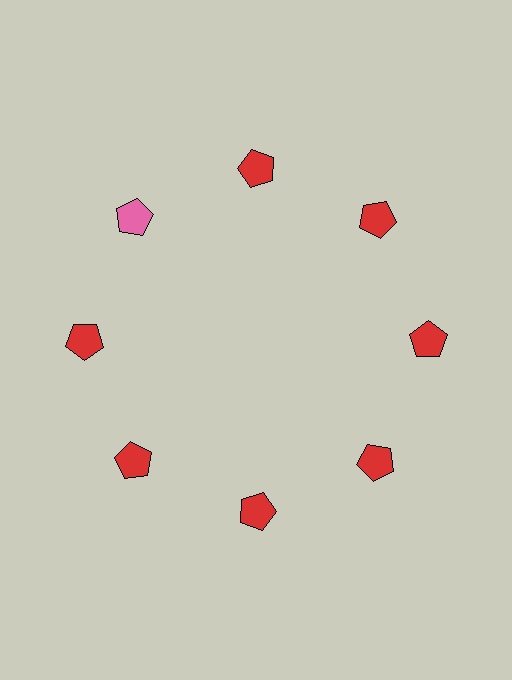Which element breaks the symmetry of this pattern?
The pink pentagon at roughly the 10 o'clock position breaks the symmetry. All other shapes are red pentagons.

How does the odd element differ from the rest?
It has a different color: pink instead of red.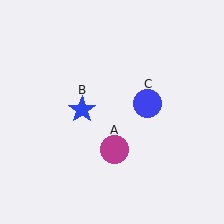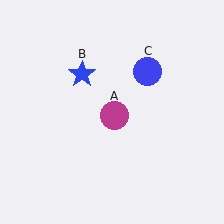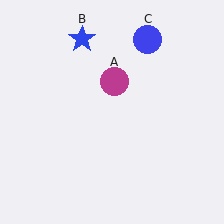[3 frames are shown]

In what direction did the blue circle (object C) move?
The blue circle (object C) moved up.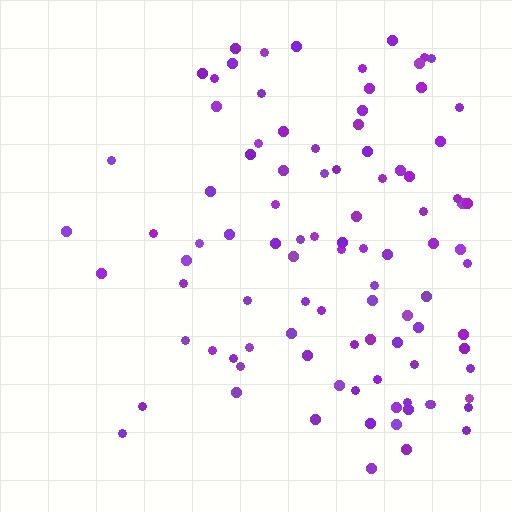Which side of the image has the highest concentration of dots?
The right.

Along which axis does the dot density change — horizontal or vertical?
Horizontal.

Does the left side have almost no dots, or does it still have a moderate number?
Still a moderate number, just noticeably fewer than the right.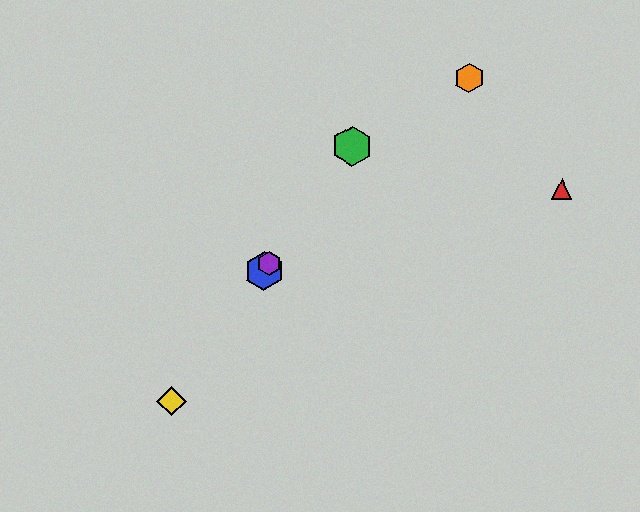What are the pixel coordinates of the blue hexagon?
The blue hexagon is at (264, 271).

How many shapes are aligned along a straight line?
4 shapes (the blue hexagon, the green hexagon, the yellow diamond, the purple hexagon) are aligned along a straight line.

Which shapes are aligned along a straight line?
The blue hexagon, the green hexagon, the yellow diamond, the purple hexagon are aligned along a straight line.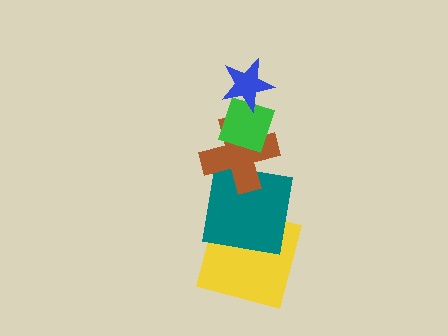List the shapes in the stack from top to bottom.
From top to bottom: the blue star, the green diamond, the brown cross, the teal square, the yellow square.